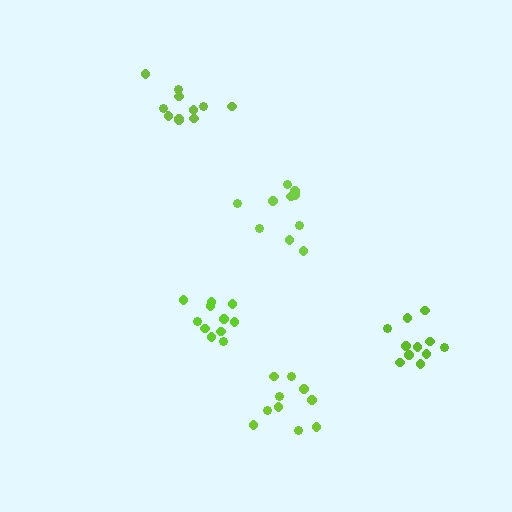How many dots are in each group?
Group 1: 11 dots, Group 2: 10 dots, Group 3: 10 dots, Group 4: 11 dots, Group 5: 11 dots (53 total).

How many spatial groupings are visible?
There are 5 spatial groupings.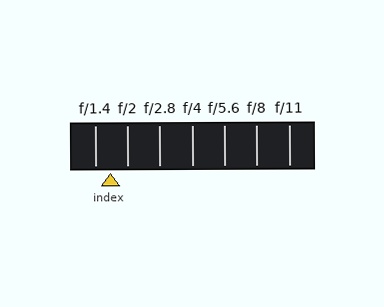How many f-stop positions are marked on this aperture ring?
There are 7 f-stop positions marked.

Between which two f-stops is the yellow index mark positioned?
The index mark is between f/1.4 and f/2.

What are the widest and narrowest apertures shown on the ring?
The widest aperture shown is f/1.4 and the narrowest is f/11.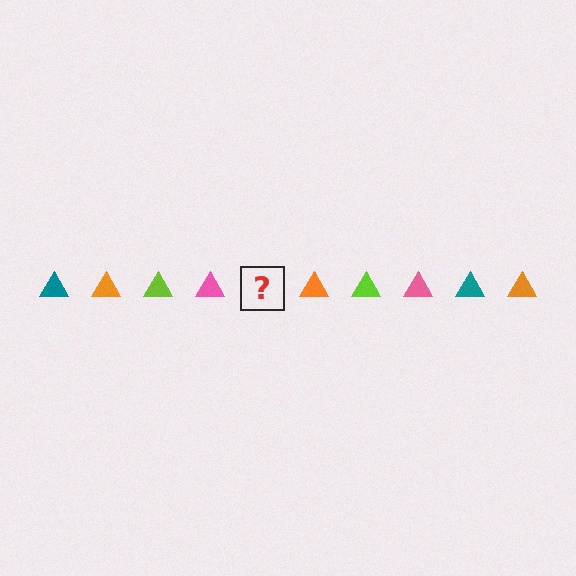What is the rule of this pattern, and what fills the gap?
The rule is that the pattern cycles through teal, orange, lime, pink triangles. The gap should be filled with a teal triangle.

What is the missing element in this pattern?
The missing element is a teal triangle.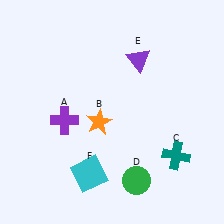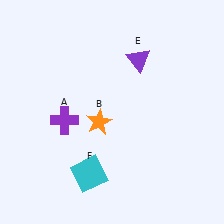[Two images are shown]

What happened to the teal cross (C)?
The teal cross (C) was removed in Image 2. It was in the bottom-right area of Image 1.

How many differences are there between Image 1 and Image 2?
There are 2 differences between the two images.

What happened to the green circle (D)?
The green circle (D) was removed in Image 2. It was in the bottom-right area of Image 1.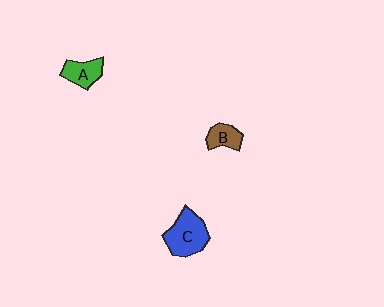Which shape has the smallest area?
Shape B (brown).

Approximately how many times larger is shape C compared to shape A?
Approximately 1.6 times.